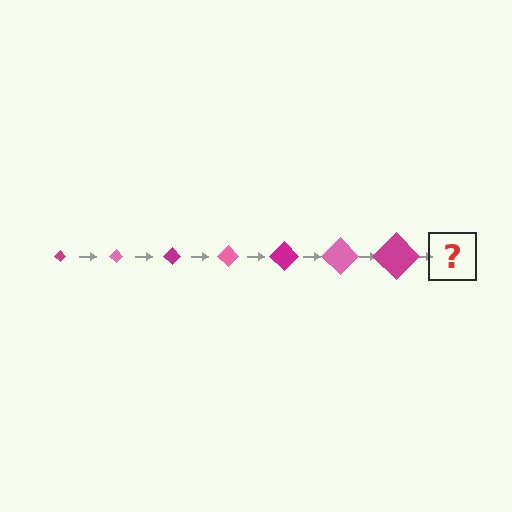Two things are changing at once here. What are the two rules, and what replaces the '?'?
The two rules are that the diamond grows larger each step and the color cycles through magenta and pink. The '?' should be a pink diamond, larger than the previous one.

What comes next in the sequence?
The next element should be a pink diamond, larger than the previous one.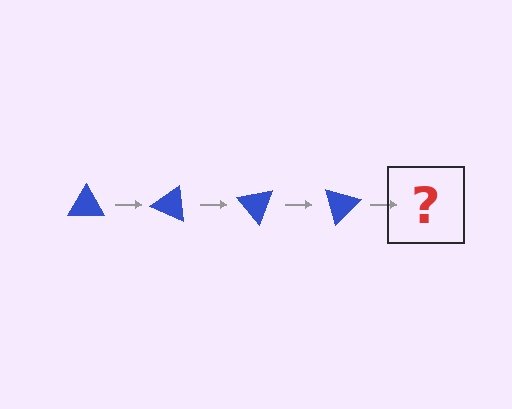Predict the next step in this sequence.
The next step is a blue triangle rotated 100 degrees.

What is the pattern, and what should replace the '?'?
The pattern is that the triangle rotates 25 degrees each step. The '?' should be a blue triangle rotated 100 degrees.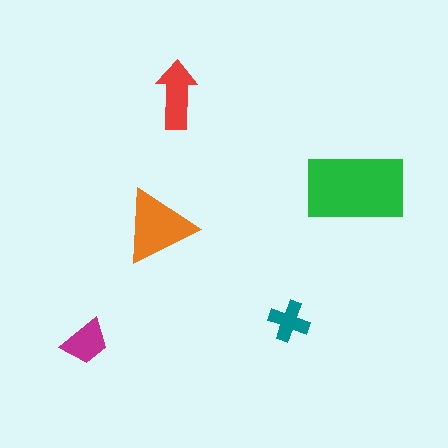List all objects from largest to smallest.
The green rectangle, the orange triangle, the red arrow, the magenta trapezoid, the teal cross.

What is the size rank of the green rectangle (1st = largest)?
1st.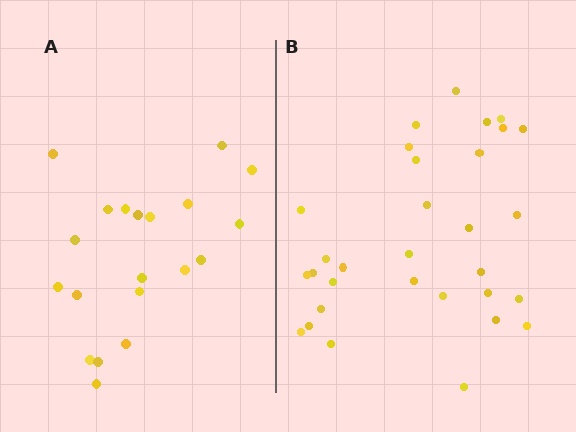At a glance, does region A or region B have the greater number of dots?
Region B (the right region) has more dots.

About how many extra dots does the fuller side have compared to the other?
Region B has roughly 12 or so more dots than region A.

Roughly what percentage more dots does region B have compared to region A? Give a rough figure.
About 55% more.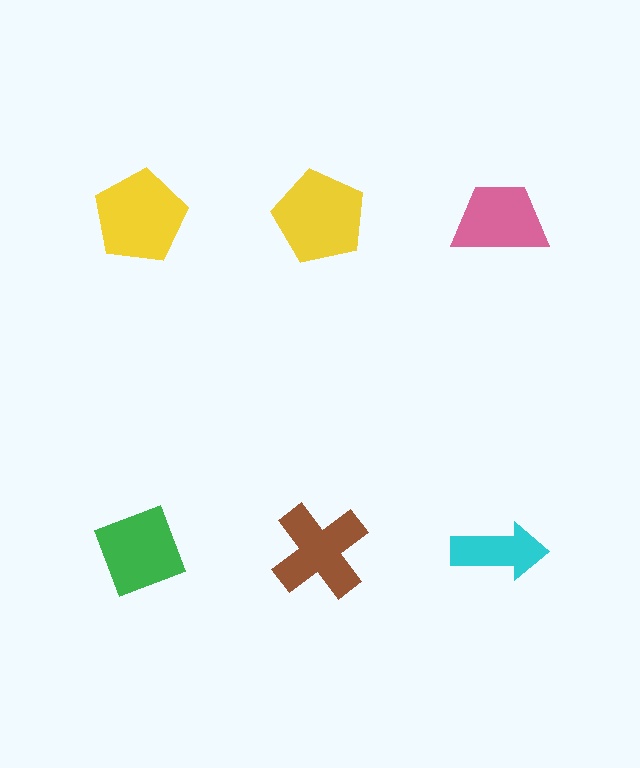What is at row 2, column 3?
A cyan arrow.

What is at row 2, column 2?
A brown cross.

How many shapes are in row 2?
3 shapes.